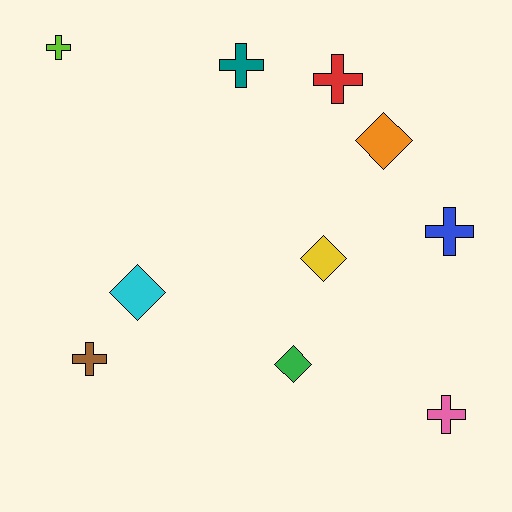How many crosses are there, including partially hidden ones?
There are 6 crosses.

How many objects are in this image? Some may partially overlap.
There are 10 objects.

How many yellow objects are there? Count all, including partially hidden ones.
There is 1 yellow object.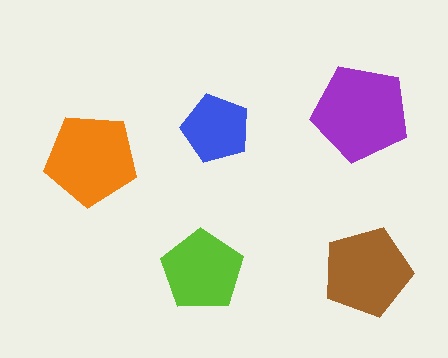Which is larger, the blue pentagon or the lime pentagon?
The lime one.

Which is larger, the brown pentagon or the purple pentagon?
The purple one.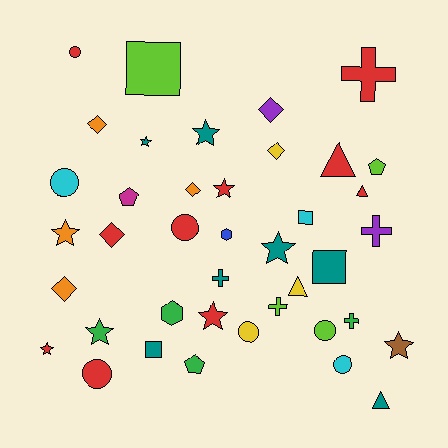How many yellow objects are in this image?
There are 3 yellow objects.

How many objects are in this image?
There are 40 objects.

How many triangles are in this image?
There are 4 triangles.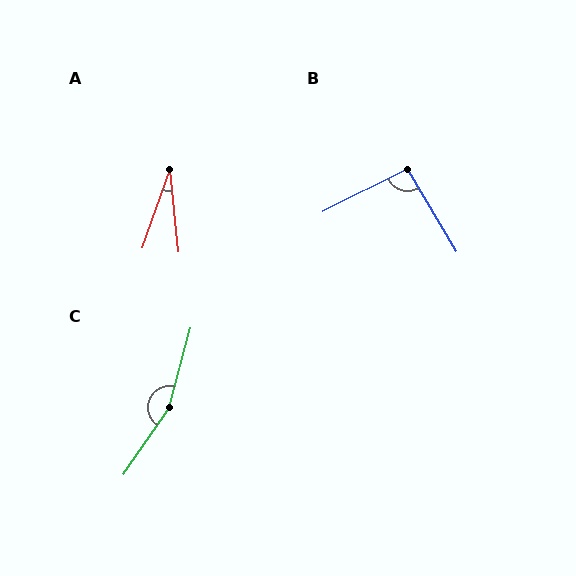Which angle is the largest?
C, at approximately 160 degrees.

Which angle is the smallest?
A, at approximately 25 degrees.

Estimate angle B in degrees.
Approximately 94 degrees.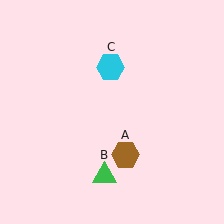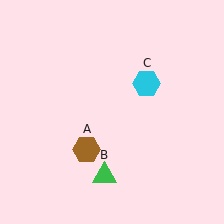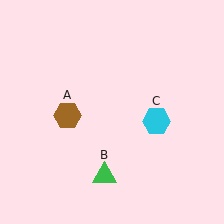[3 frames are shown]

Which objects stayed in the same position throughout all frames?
Green triangle (object B) remained stationary.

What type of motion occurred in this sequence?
The brown hexagon (object A), cyan hexagon (object C) rotated clockwise around the center of the scene.